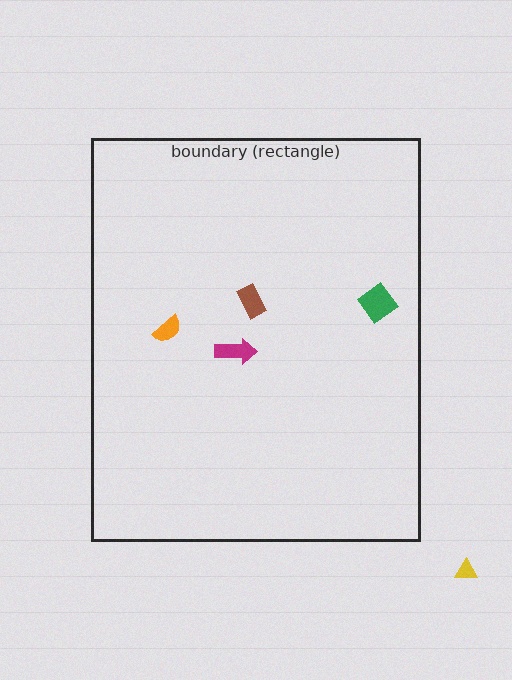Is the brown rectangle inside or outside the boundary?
Inside.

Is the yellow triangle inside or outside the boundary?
Outside.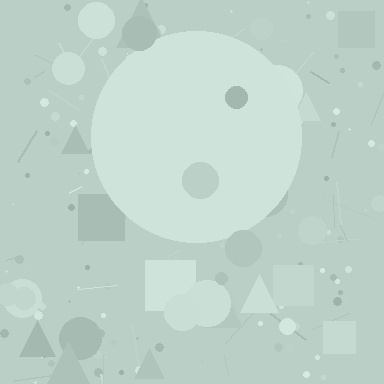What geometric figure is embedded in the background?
A circle is embedded in the background.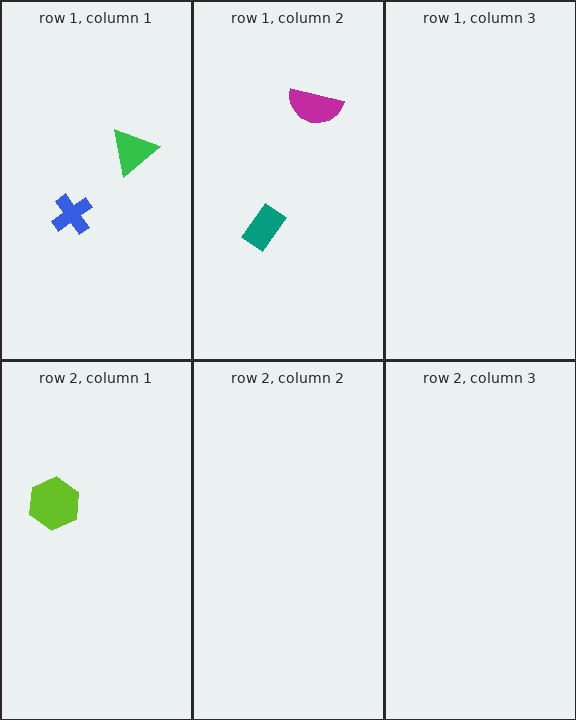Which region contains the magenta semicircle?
The row 1, column 2 region.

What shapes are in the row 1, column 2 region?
The magenta semicircle, the teal rectangle.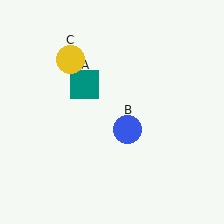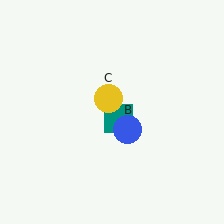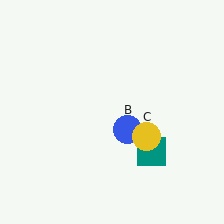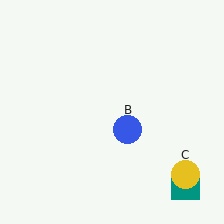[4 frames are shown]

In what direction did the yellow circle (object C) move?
The yellow circle (object C) moved down and to the right.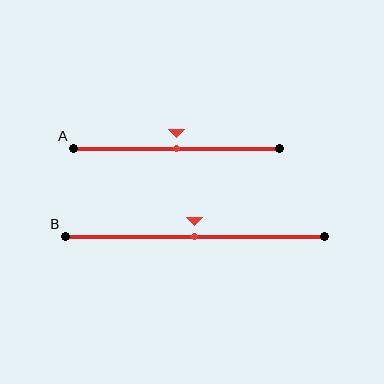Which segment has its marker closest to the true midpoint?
Segment A has its marker closest to the true midpoint.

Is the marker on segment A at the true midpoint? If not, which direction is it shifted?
Yes, the marker on segment A is at the true midpoint.